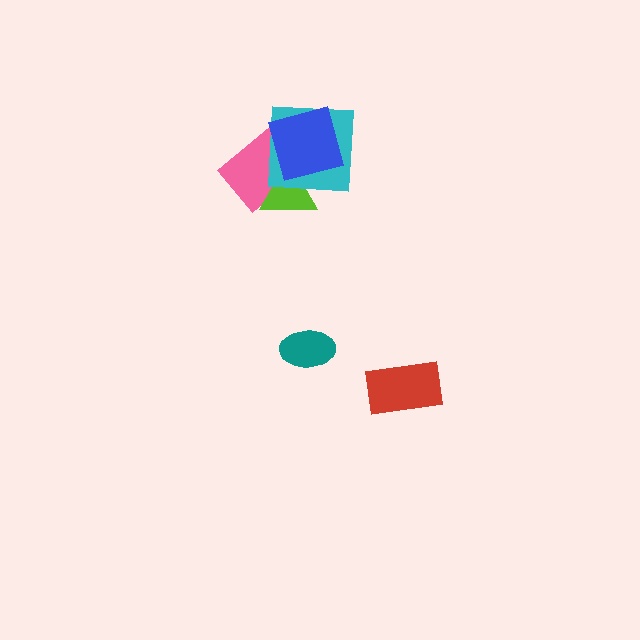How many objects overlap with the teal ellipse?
0 objects overlap with the teal ellipse.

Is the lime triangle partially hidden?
Yes, it is partially covered by another shape.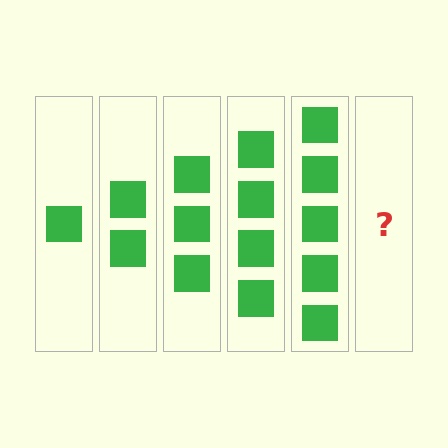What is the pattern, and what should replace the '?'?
The pattern is that each step adds one more square. The '?' should be 6 squares.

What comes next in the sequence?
The next element should be 6 squares.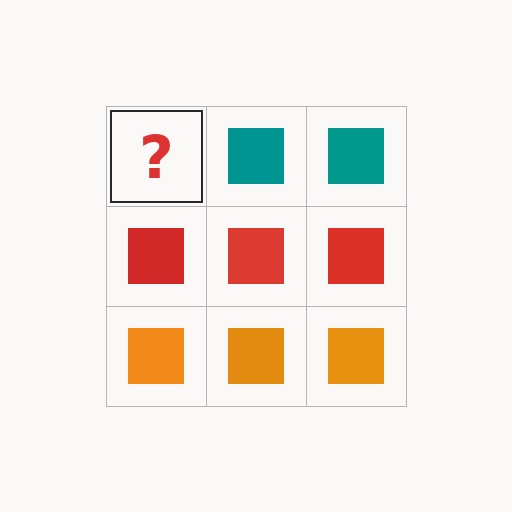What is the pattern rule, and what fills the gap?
The rule is that each row has a consistent color. The gap should be filled with a teal square.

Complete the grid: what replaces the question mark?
The question mark should be replaced with a teal square.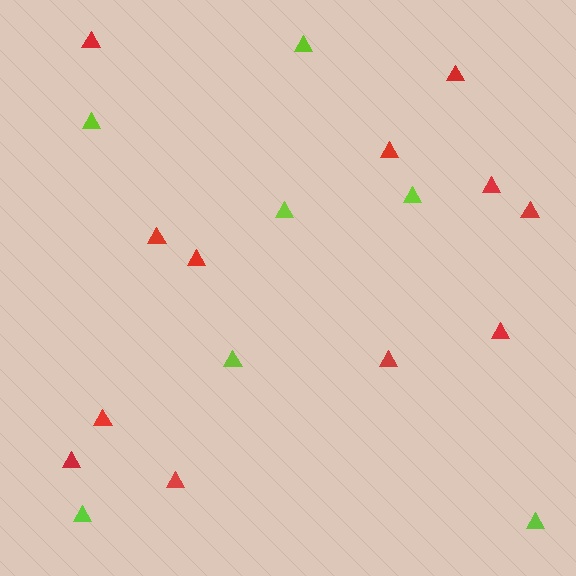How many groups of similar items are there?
There are 2 groups: one group of lime triangles (7) and one group of red triangles (12).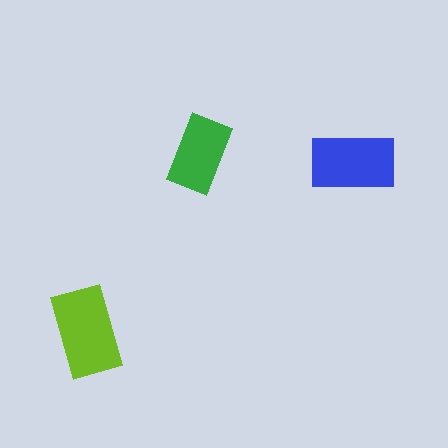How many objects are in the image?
There are 3 objects in the image.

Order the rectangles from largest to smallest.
the lime one, the blue one, the green one.